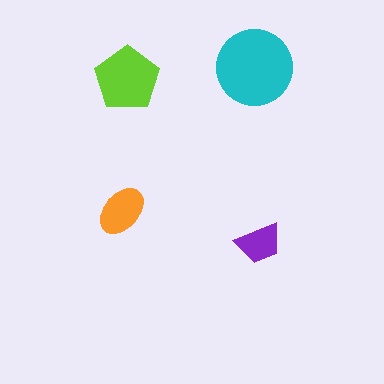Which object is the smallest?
The purple trapezoid.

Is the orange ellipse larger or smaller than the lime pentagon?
Smaller.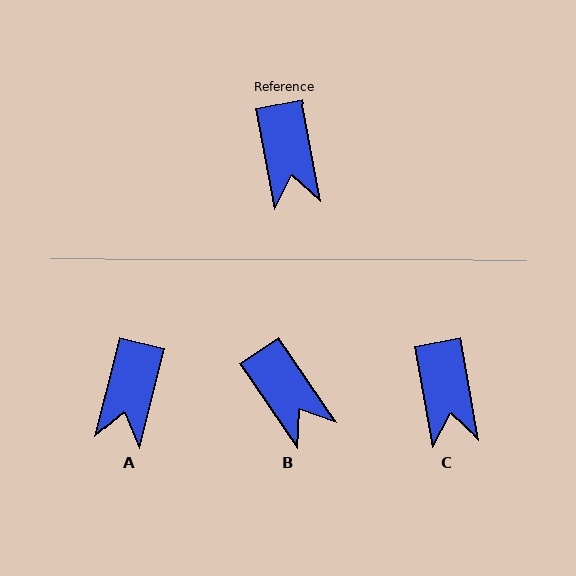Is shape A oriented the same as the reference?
No, it is off by about 24 degrees.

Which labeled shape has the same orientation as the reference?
C.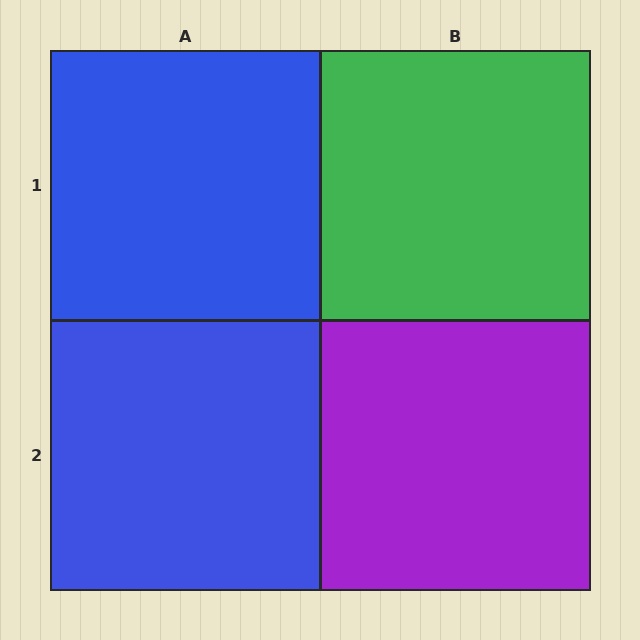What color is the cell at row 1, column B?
Green.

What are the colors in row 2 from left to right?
Blue, purple.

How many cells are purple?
1 cell is purple.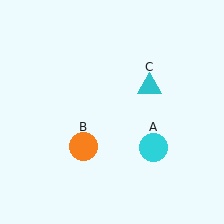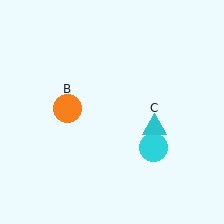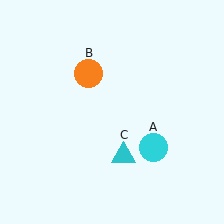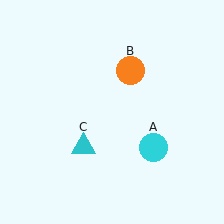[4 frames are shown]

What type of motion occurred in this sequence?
The orange circle (object B), cyan triangle (object C) rotated clockwise around the center of the scene.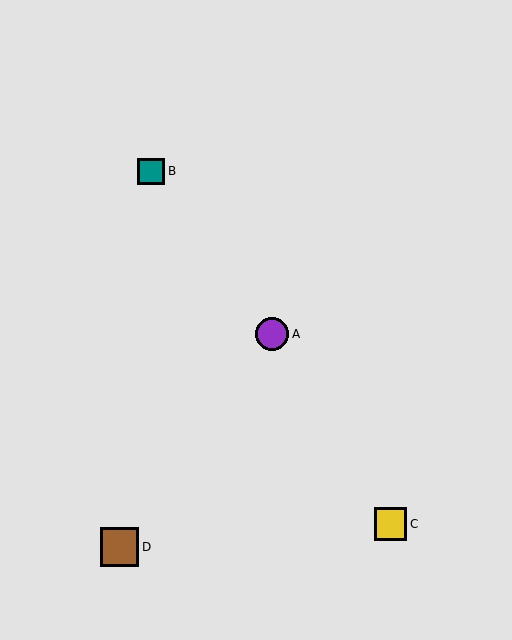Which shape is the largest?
The brown square (labeled D) is the largest.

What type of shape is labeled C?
Shape C is a yellow square.